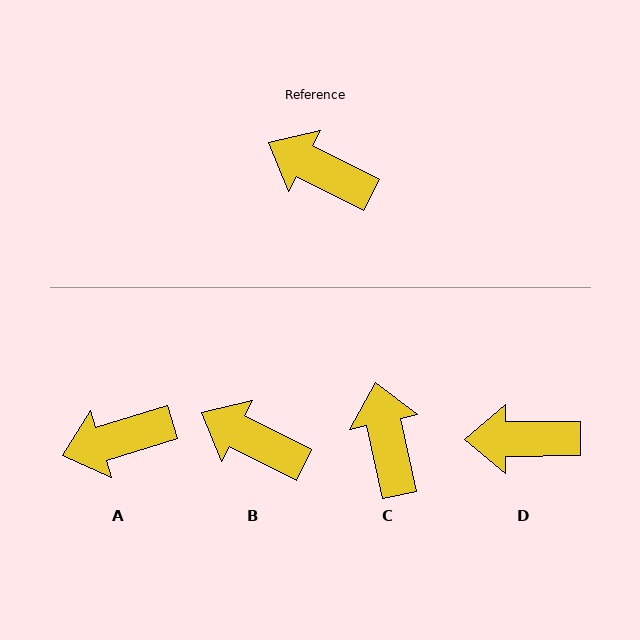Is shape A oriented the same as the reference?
No, it is off by about 44 degrees.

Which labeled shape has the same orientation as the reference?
B.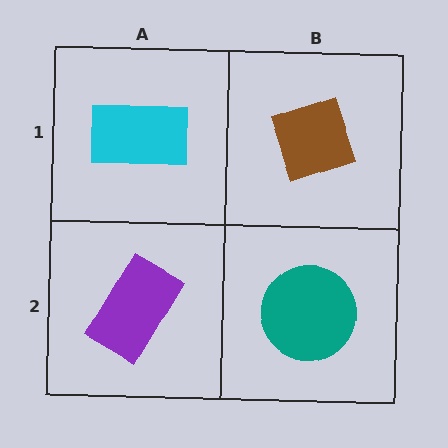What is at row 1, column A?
A cyan rectangle.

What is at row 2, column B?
A teal circle.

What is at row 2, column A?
A purple rectangle.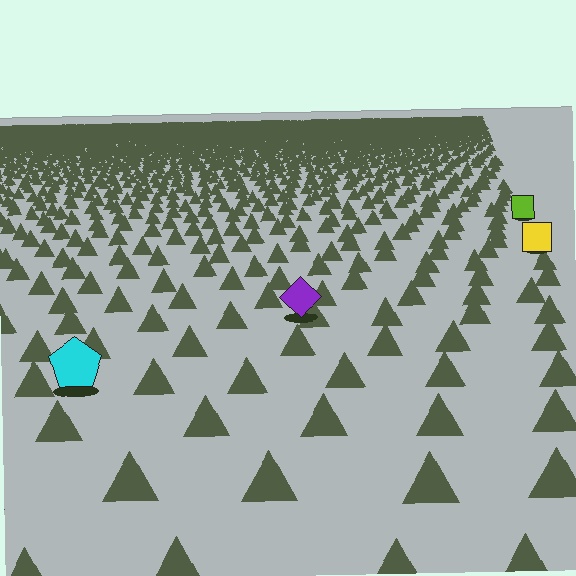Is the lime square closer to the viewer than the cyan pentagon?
No. The cyan pentagon is closer — you can tell from the texture gradient: the ground texture is coarser near it.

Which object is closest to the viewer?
The cyan pentagon is closest. The texture marks near it are larger and more spread out.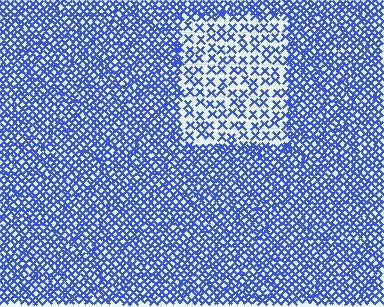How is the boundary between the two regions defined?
The boundary is defined by a change in element density (approximately 2.3x ratio). All elements are the same color, size, and shape.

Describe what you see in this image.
The image contains small blue elements arranged at two different densities. A rectangle-shaped region is visible where the elements are less densely packed than the surrounding area.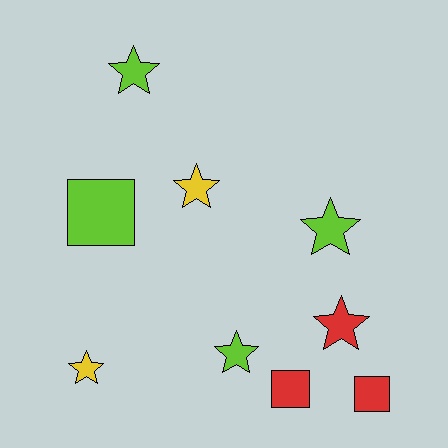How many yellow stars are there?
There are 2 yellow stars.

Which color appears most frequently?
Lime, with 4 objects.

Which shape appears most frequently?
Star, with 6 objects.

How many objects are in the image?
There are 9 objects.